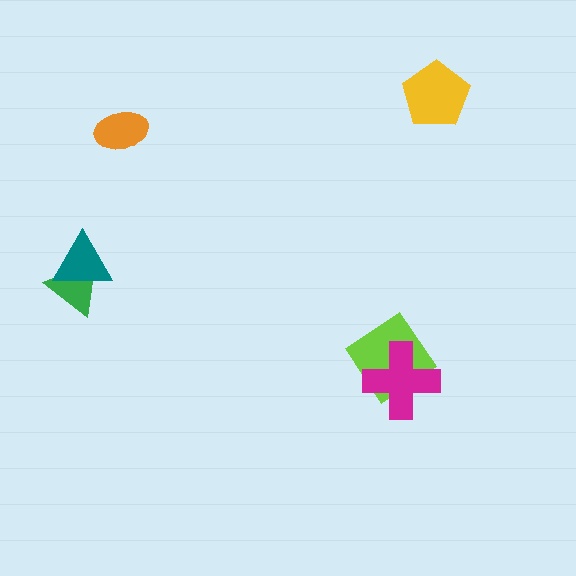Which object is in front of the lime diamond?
The magenta cross is in front of the lime diamond.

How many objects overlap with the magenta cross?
1 object overlaps with the magenta cross.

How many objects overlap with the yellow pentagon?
0 objects overlap with the yellow pentagon.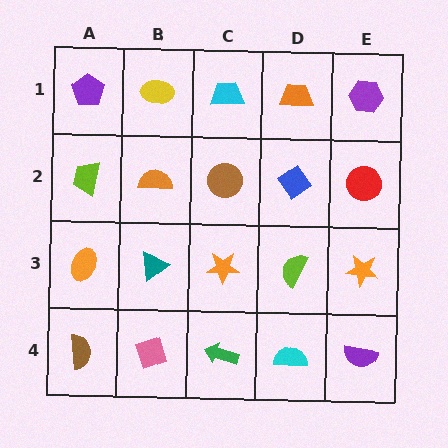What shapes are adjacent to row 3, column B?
An orange semicircle (row 2, column B), a pink diamond (row 4, column B), an orange ellipse (row 3, column A), an orange star (row 3, column C).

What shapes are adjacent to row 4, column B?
A teal triangle (row 3, column B), a brown semicircle (row 4, column A), a green arrow (row 4, column C).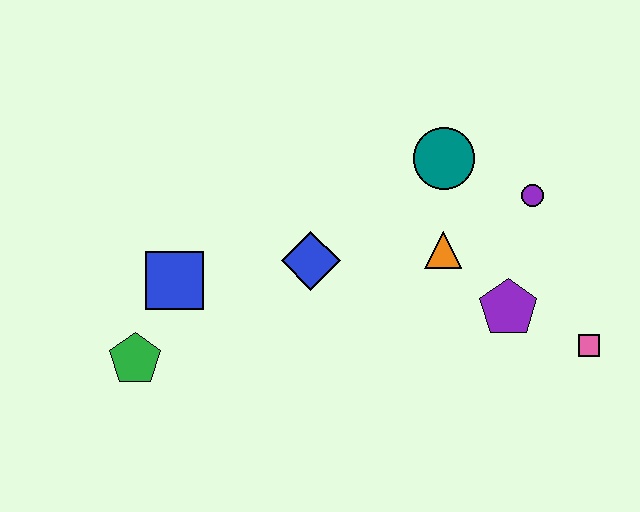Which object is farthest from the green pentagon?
The pink square is farthest from the green pentagon.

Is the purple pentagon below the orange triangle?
Yes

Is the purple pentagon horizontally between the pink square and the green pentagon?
Yes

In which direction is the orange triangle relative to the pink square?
The orange triangle is to the left of the pink square.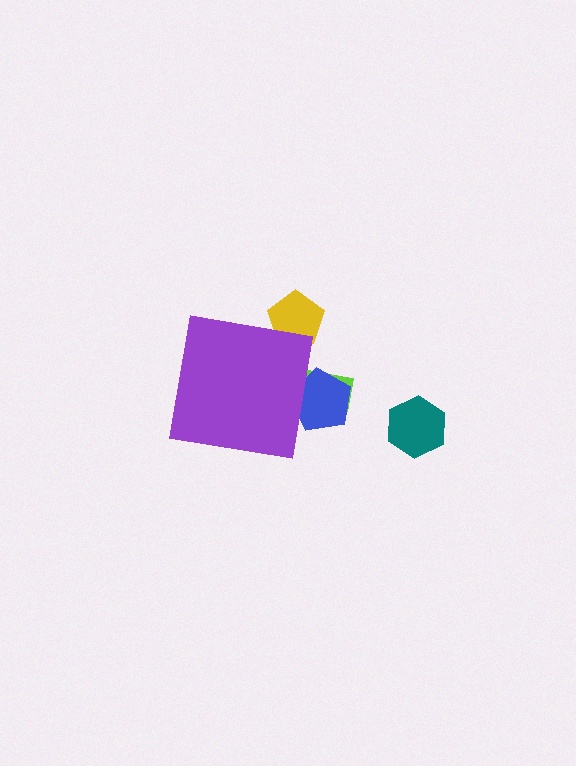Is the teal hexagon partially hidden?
No, the teal hexagon is fully visible.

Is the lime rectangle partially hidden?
Yes, the lime rectangle is partially hidden behind the purple square.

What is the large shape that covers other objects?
A purple square.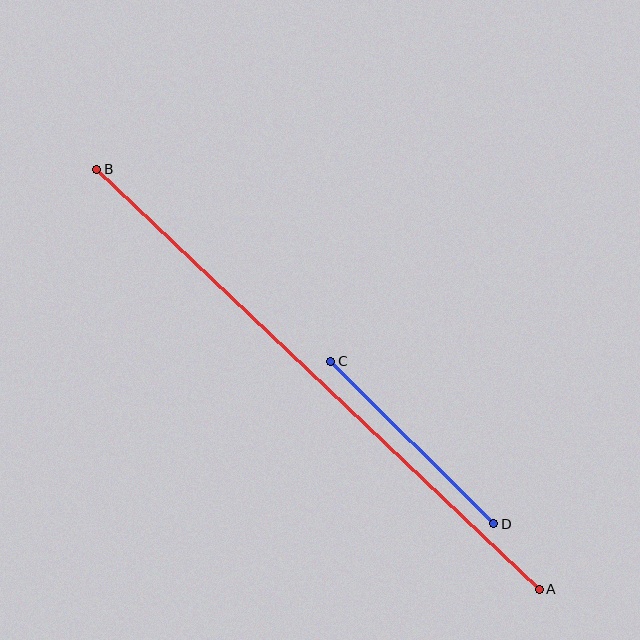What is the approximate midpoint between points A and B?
The midpoint is at approximately (318, 379) pixels.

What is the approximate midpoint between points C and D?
The midpoint is at approximately (412, 443) pixels.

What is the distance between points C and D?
The distance is approximately 230 pixels.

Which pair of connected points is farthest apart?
Points A and B are farthest apart.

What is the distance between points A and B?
The distance is approximately 610 pixels.